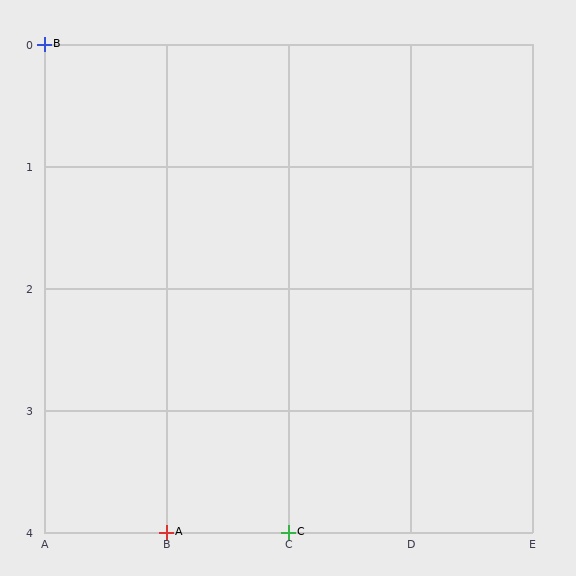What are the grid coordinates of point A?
Point A is at grid coordinates (B, 4).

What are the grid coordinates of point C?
Point C is at grid coordinates (C, 4).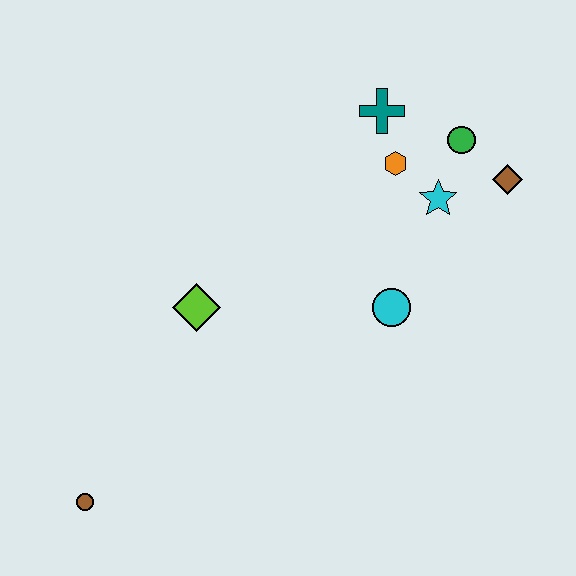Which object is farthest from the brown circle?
The brown diamond is farthest from the brown circle.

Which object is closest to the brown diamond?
The green circle is closest to the brown diamond.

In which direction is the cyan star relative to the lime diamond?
The cyan star is to the right of the lime diamond.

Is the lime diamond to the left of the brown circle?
No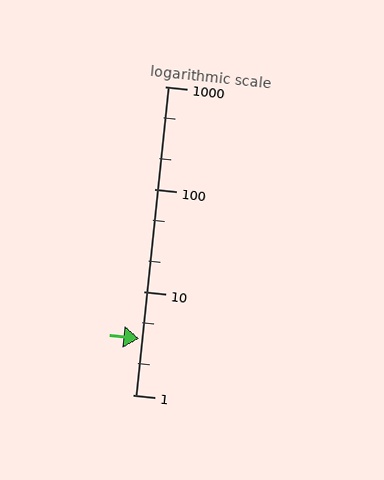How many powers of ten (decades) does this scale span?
The scale spans 3 decades, from 1 to 1000.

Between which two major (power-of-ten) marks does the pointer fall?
The pointer is between 1 and 10.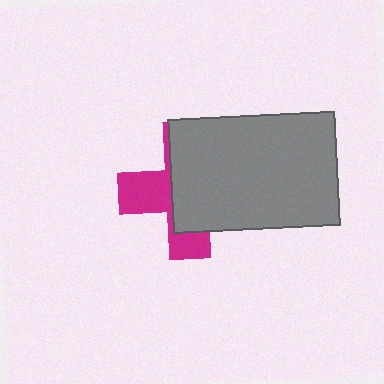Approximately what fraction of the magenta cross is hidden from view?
Roughly 62% of the magenta cross is hidden behind the gray rectangle.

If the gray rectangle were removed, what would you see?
You would see the complete magenta cross.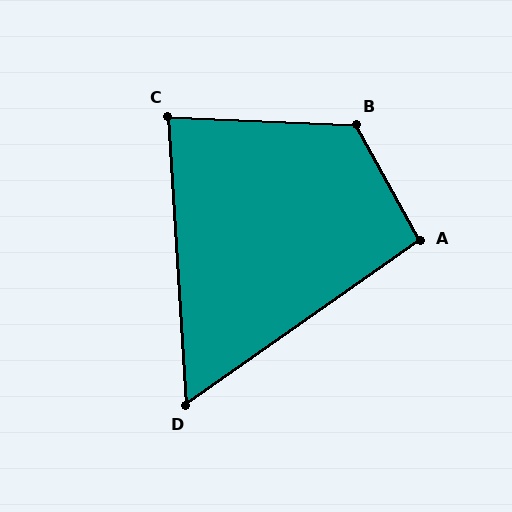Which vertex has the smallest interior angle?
D, at approximately 58 degrees.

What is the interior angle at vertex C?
Approximately 84 degrees (acute).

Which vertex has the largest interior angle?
B, at approximately 122 degrees.